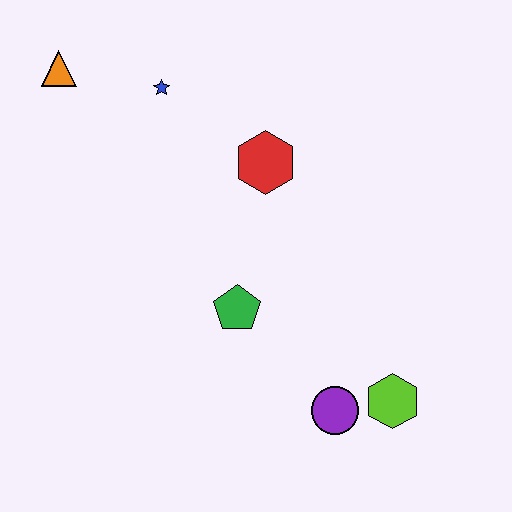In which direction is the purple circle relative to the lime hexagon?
The purple circle is to the left of the lime hexagon.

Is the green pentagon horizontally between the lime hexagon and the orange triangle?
Yes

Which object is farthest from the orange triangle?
The lime hexagon is farthest from the orange triangle.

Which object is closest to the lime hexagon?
The purple circle is closest to the lime hexagon.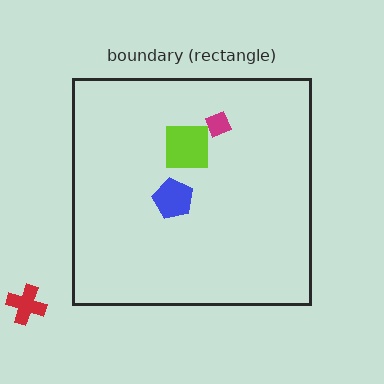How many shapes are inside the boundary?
3 inside, 1 outside.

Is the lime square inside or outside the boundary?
Inside.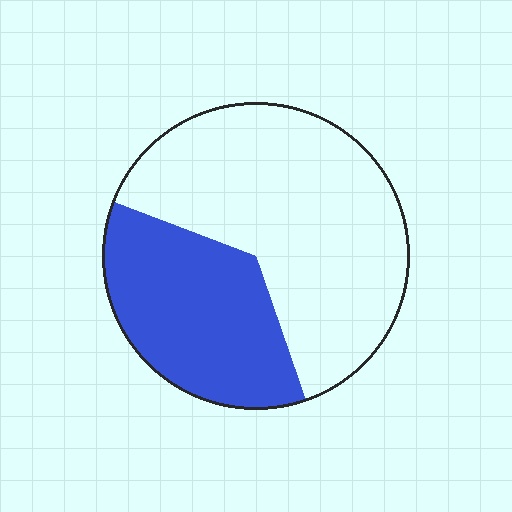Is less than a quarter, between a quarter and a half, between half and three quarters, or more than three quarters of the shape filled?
Between a quarter and a half.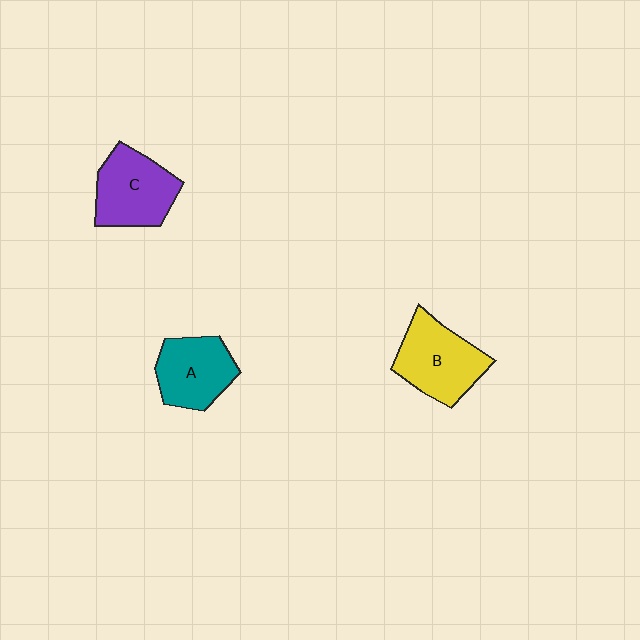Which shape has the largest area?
Shape B (yellow).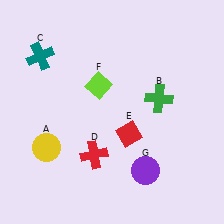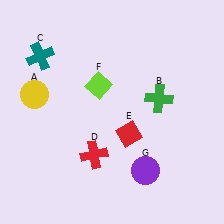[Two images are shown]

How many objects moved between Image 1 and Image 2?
1 object moved between the two images.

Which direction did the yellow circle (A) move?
The yellow circle (A) moved up.